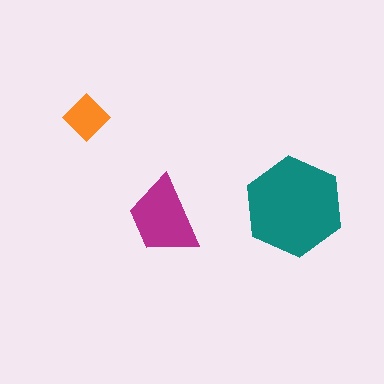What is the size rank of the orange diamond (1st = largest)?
3rd.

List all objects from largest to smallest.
The teal hexagon, the magenta trapezoid, the orange diamond.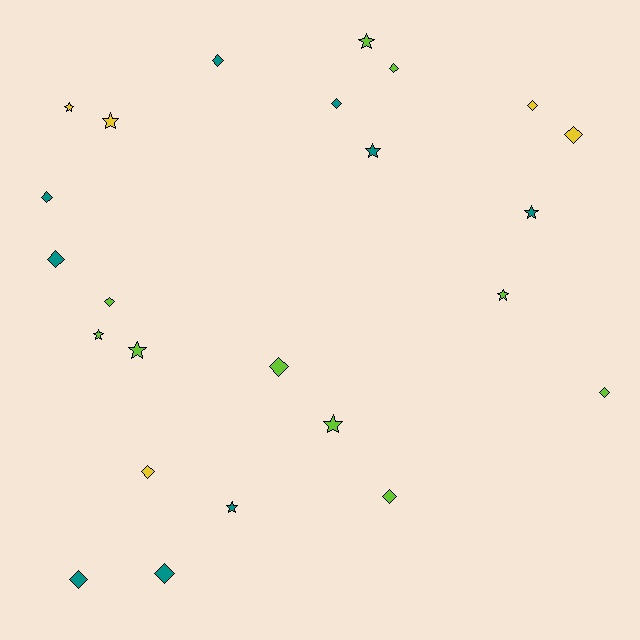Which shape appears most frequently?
Diamond, with 14 objects.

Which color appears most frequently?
Lime, with 10 objects.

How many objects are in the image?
There are 24 objects.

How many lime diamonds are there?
There are 5 lime diamonds.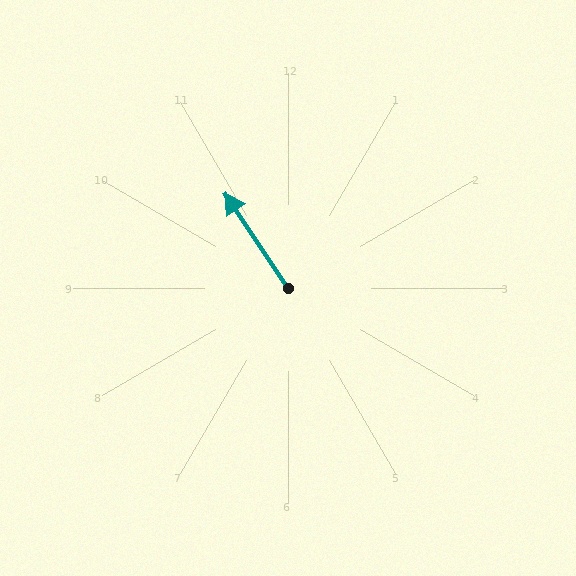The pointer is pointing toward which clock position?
Roughly 11 o'clock.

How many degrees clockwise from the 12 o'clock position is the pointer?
Approximately 326 degrees.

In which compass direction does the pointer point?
Northwest.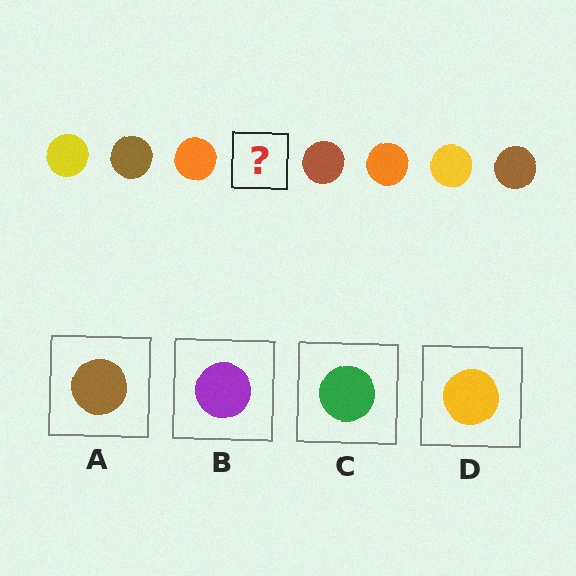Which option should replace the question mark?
Option D.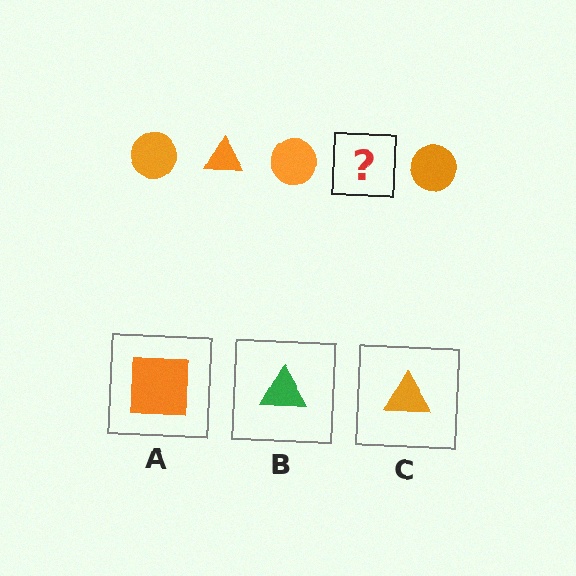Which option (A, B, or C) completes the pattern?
C.